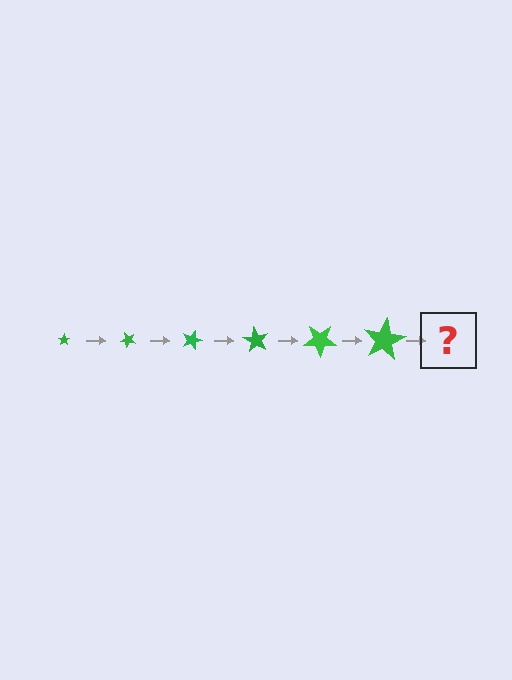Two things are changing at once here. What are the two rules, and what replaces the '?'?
The two rules are that the star grows larger each step and it rotates 45 degrees each step. The '?' should be a star, larger than the previous one and rotated 270 degrees from the start.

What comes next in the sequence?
The next element should be a star, larger than the previous one and rotated 270 degrees from the start.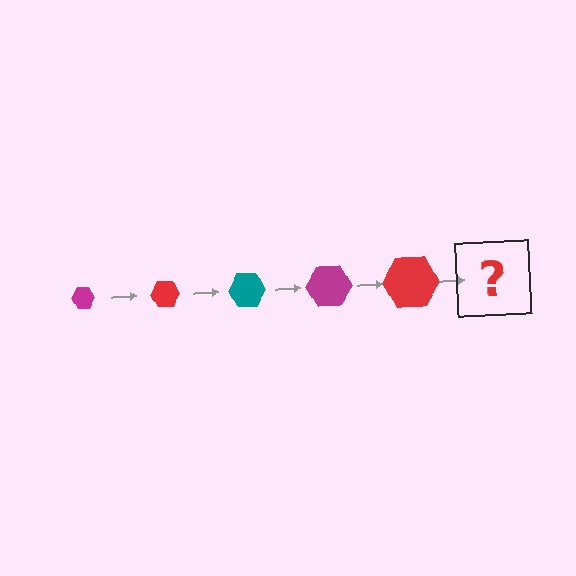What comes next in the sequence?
The next element should be a teal hexagon, larger than the previous one.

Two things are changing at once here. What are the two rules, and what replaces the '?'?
The two rules are that the hexagon grows larger each step and the color cycles through magenta, red, and teal. The '?' should be a teal hexagon, larger than the previous one.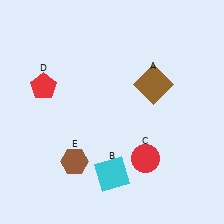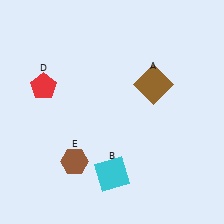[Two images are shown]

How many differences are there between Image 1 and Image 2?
There is 1 difference between the two images.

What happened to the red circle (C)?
The red circle (C) was removed in Image 2. It was in the bottom-right area of Image 1.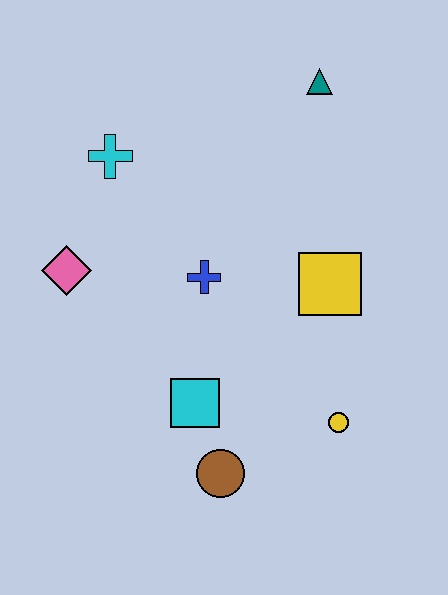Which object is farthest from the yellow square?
The pink diamond is farthest from the yellow square.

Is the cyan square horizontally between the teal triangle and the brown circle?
No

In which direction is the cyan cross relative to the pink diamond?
The cyan cross is above the pink diamond.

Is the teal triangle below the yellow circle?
No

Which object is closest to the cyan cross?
The pink diamond is closest to the cyan cross.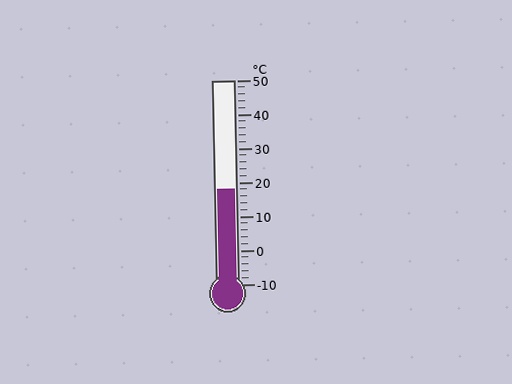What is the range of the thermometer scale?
The thermometer scale ranges from -10°C to 50°C.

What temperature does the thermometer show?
The thermometer shows approximately 18°C.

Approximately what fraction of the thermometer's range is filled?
The thermometer is filled to approximately 45% of its range.